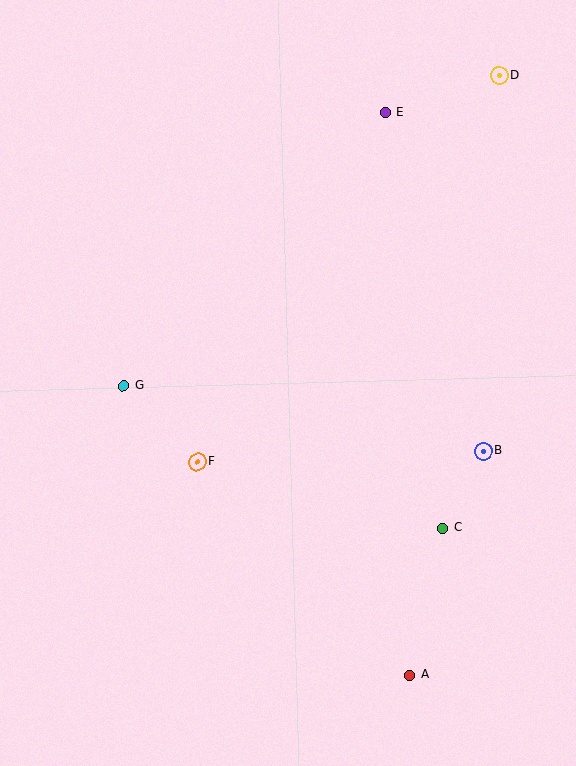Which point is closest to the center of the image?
Point F at (198, 462) is closest to the center.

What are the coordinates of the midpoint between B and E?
The midpoint between B and E is at (434, 282).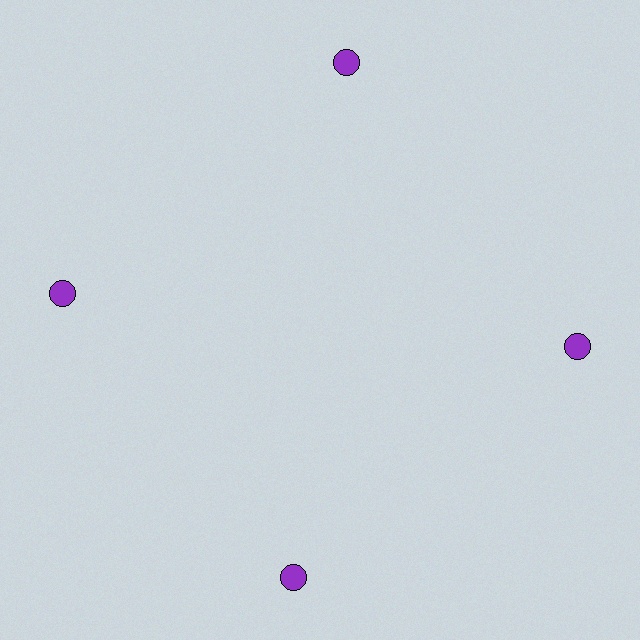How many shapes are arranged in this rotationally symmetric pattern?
There are 4 shapes, arranged in 4 groups of 1.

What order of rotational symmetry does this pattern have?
This pattern has 4-fold rotational symmetry.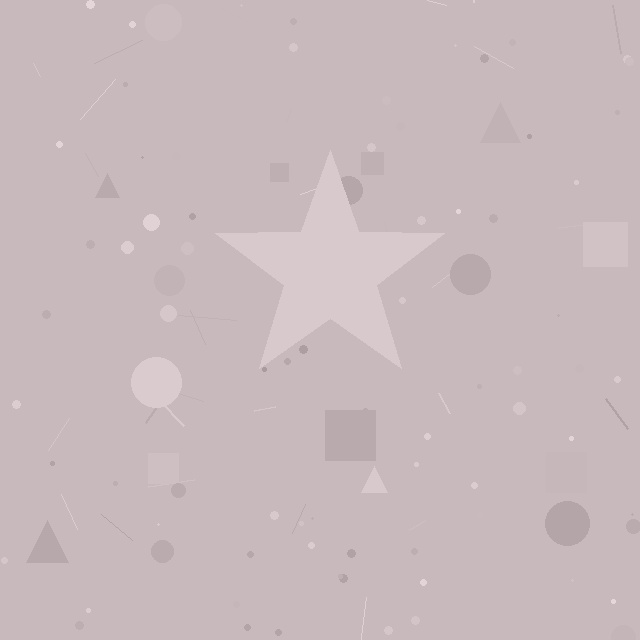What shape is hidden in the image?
A star is hidden in the image.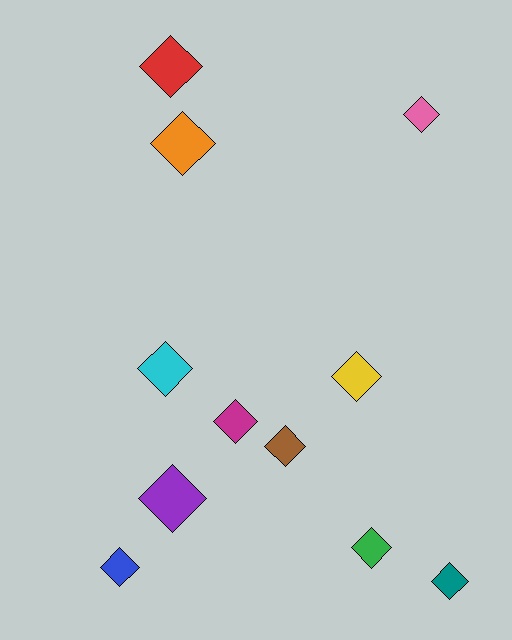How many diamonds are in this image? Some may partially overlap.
There are 11 diamonds.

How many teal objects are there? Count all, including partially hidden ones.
There is 1 teal object.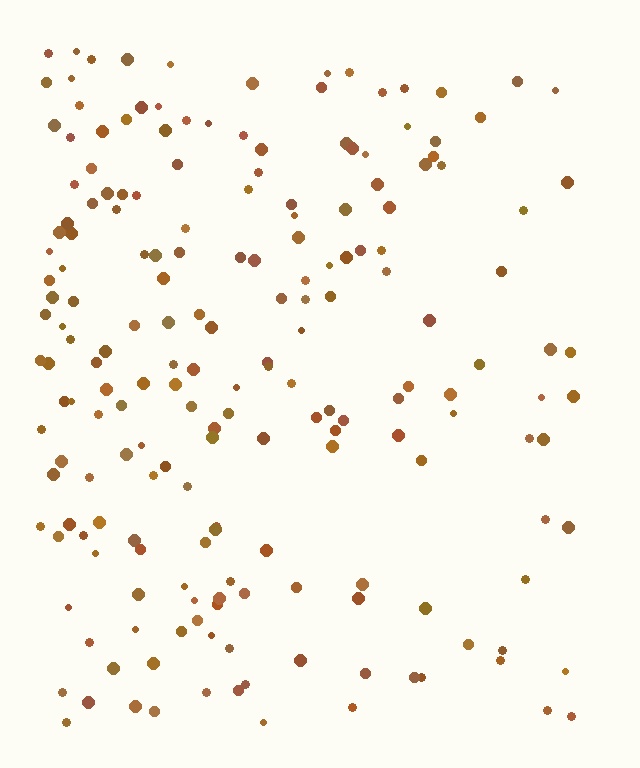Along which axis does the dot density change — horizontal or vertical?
Horizontal.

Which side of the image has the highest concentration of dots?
The left.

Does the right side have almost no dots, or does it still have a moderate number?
Still a moderate number, just noticeably fewer than the left.